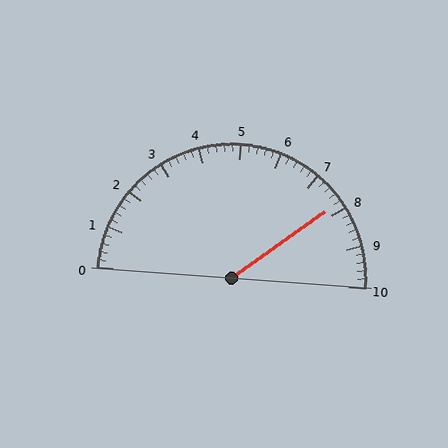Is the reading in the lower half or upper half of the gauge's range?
The reading is in the upper half of the range (0 to 10).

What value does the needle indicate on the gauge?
The needle indicates approximately 7.8.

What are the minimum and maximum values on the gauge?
The gauge ranges from 0 to 10.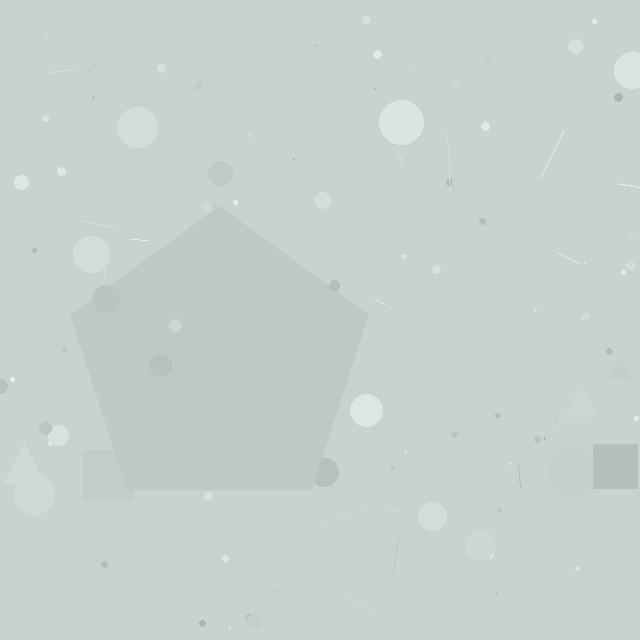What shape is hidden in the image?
A pentagon is hidden in the image.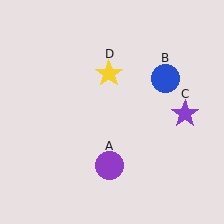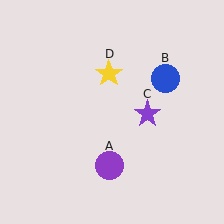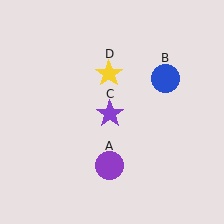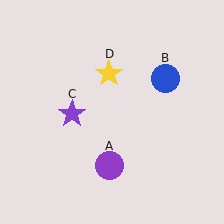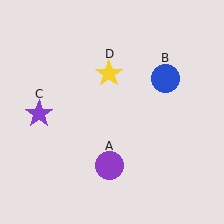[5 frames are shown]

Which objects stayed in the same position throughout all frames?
Purple circle (object A) and blue circle (object B) and yellow star (object D) remained stationary.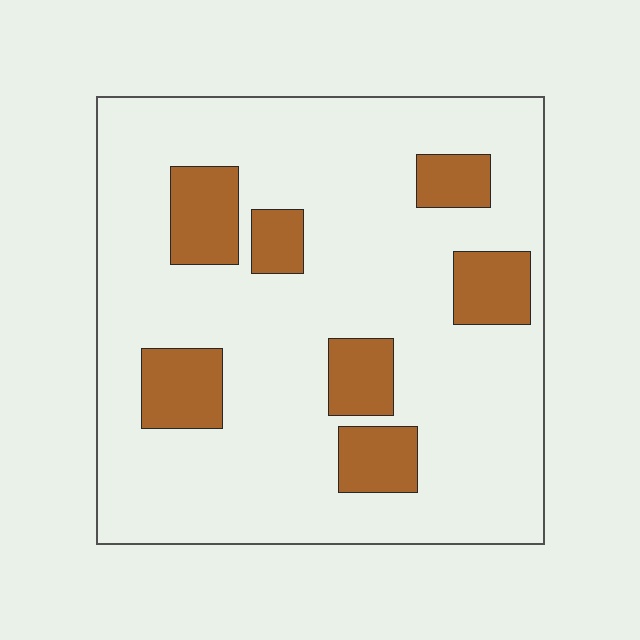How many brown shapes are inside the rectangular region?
7.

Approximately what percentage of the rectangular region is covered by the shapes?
Approximately 20%.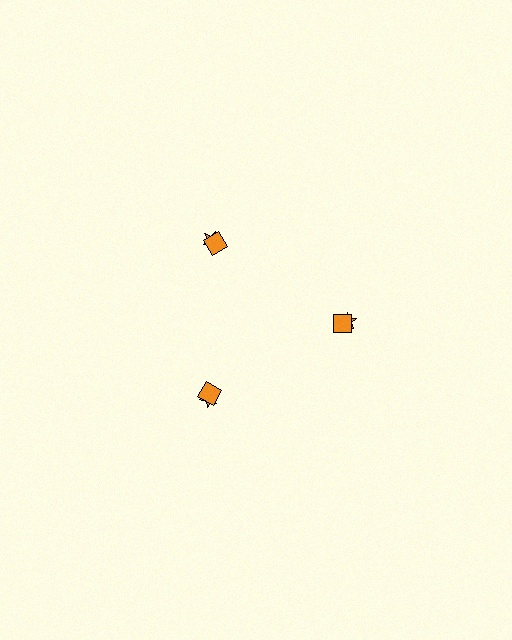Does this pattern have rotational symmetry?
Yes, this pattern has 3-fold rotational symmetry. It looks the same after rotating 120 degrees around the center.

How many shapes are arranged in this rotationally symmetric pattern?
There are 6 shapes, arranged in 3 groups of 2.